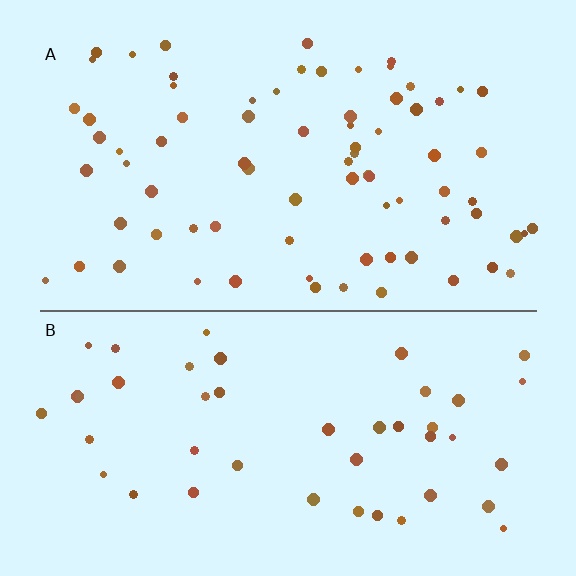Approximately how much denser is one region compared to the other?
Approximately 1.7× — region A over region B.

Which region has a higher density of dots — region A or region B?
A (the top).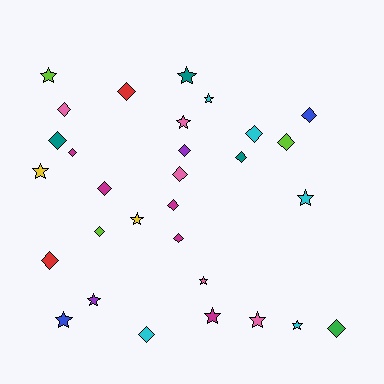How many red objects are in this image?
There are 2 red objects.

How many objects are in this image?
There are 30 objects.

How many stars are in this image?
There are 13 stars.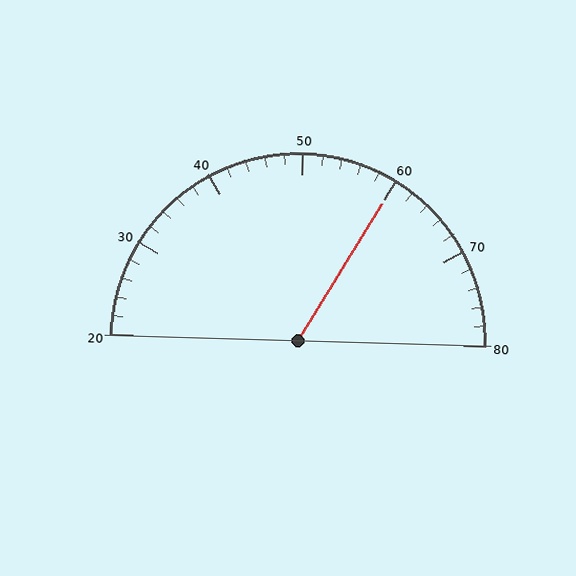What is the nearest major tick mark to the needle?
The nearest major tick mark is 60.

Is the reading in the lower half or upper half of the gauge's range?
The reading is in the upper half of the range (20 to 80).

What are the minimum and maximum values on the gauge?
The gauge ranges from 20 to 80.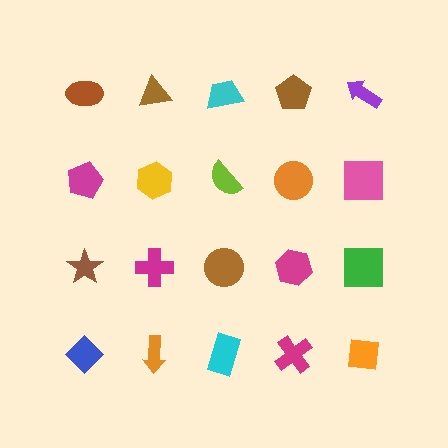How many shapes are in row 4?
5 shapes.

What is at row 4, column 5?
An orange square.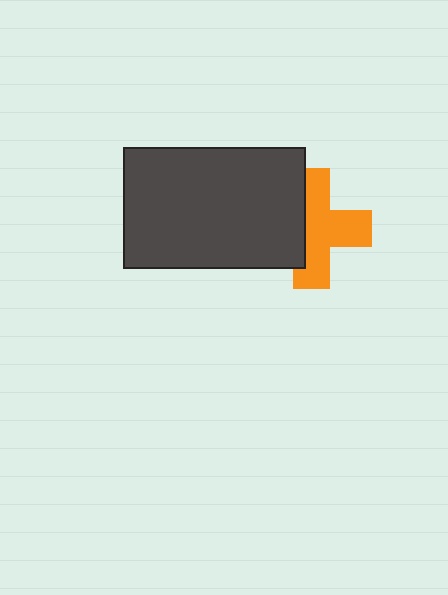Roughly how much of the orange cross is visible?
About half of it is visible (roughly 63%).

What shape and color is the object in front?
The object in front is a dark gray rectangle.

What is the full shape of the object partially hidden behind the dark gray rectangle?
The partially hidden object is an orange cross.